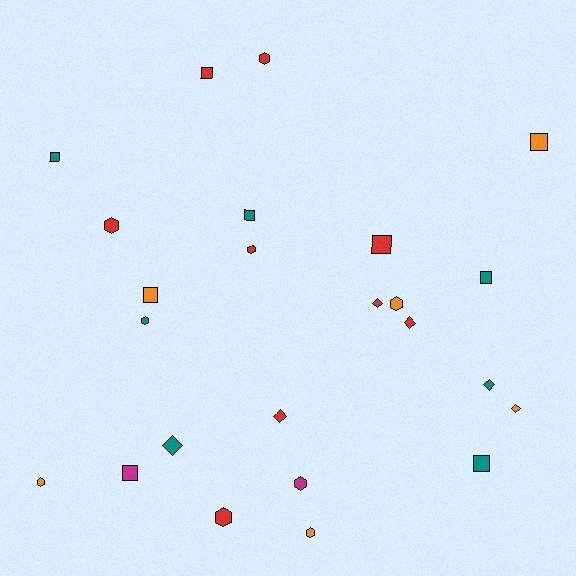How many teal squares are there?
There are 4 teal squares.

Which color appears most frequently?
Red, with 9 objects.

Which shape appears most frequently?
Square, with 9 objects.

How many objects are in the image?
There are 24 objects.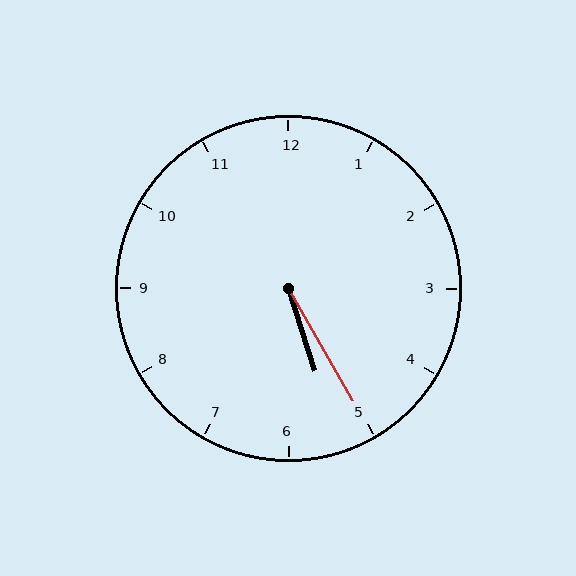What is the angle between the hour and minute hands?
Approximately 12 degrees.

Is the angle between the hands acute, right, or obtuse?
It is acute.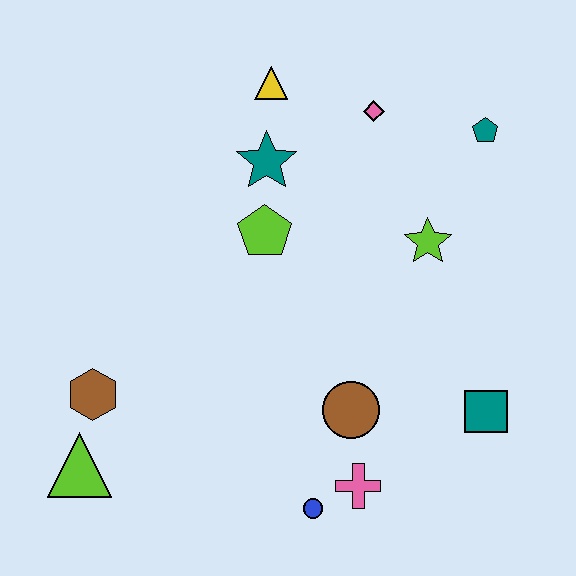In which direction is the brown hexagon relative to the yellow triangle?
The brown hexagon is below the yellow triangle.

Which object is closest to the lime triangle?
The brown hexagon is closest to the lime triangle.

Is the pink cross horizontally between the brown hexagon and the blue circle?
No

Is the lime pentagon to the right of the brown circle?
No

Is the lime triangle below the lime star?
Yes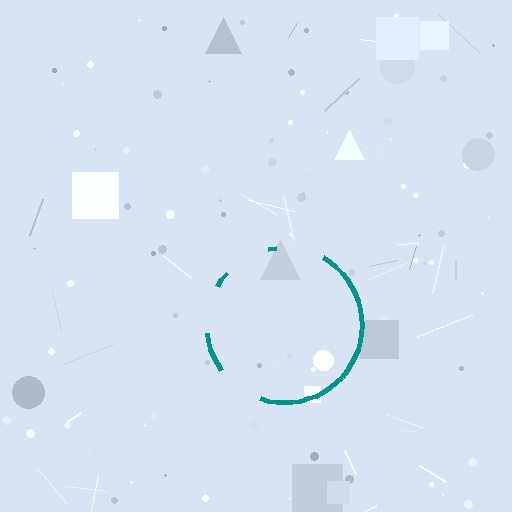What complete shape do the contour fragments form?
The contour fragments form a circle.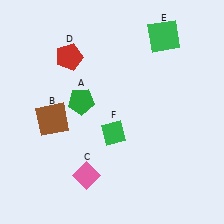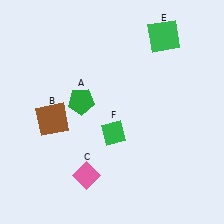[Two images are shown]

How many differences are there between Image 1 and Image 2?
There is 1 difference between the two images.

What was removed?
The red pentagon (D) was removed in Image 2.